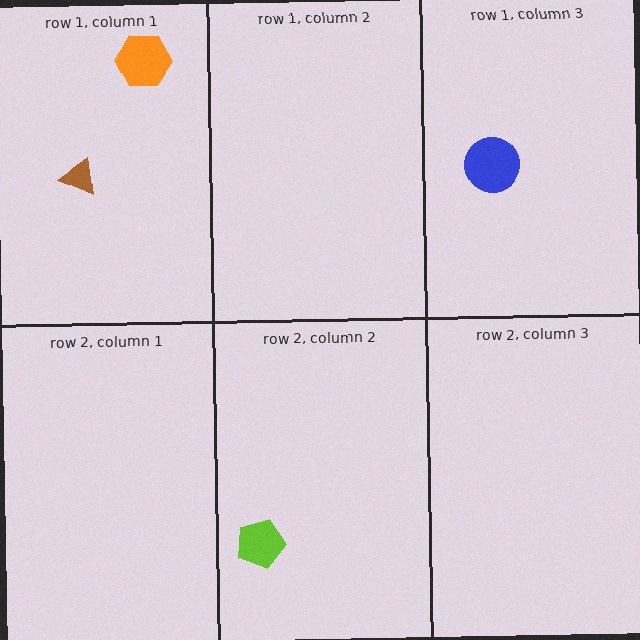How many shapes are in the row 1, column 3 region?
1.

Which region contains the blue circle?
The row 1, column 3 region.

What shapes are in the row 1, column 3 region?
The blue circle.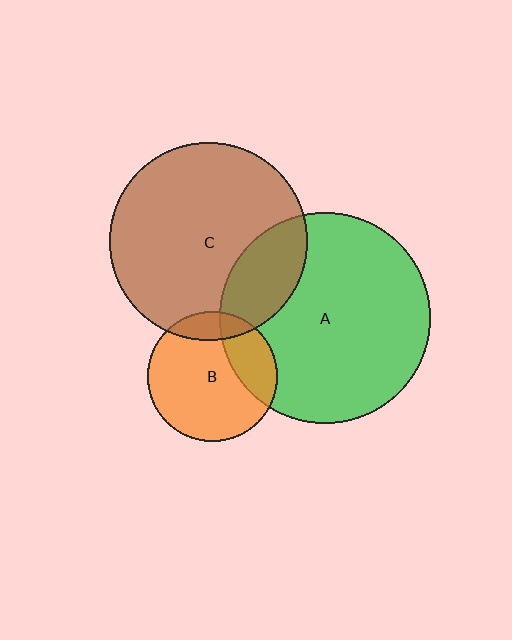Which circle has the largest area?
Circle A (green).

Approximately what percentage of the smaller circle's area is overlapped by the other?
Approximately 25%.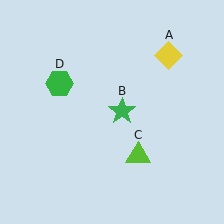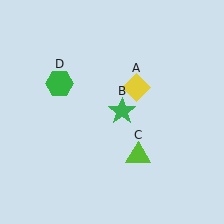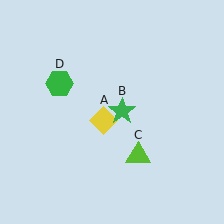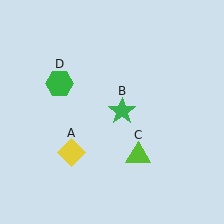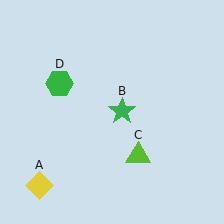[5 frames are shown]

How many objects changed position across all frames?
1 object changed position: yellow diamond (object A).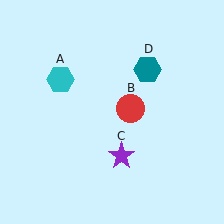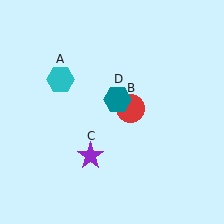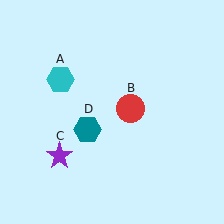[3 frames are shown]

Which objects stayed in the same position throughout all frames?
Cyan hexagon (object A) and red circle (object B) remained stationary.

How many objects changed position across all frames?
2 objects changed position: purple star (object C), teal hexagon (object D).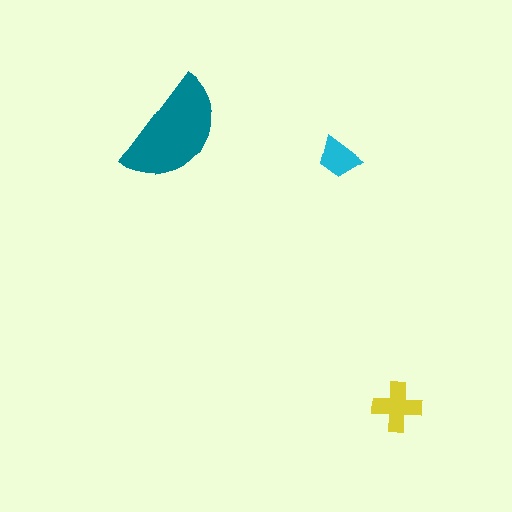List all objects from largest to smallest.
The teal semicircle, the yellow cross, the cyan trapezoid.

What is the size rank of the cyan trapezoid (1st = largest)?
3rd.